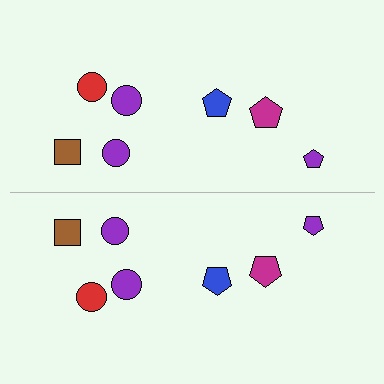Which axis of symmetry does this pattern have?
The pattern has a horizontal axis of symmetry running through the center of the image.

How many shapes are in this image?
There are 14 shapes in this image.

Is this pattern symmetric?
Yes, this pattern has bilateral (reflection) symmetry.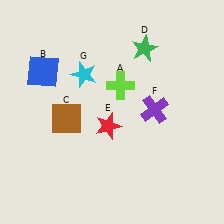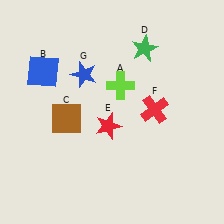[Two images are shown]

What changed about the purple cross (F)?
In Image 1, F is purple. In Image 2, it changed to red.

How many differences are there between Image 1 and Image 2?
There are 2 differences between the two images.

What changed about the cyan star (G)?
In Image 1, G is cyan. In Image 2, it changed to blue.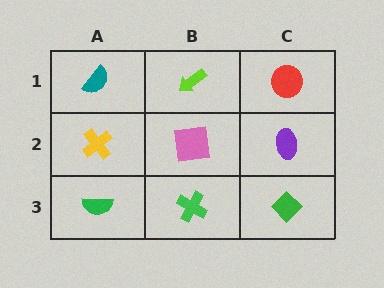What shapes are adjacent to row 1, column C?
A purple ellipse (row 2, column C), a lime arrow (row 1, column B).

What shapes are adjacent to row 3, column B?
A pink square (row 2, column B), a green semicircle (row 3, column A), a green diamond (row 3, column C).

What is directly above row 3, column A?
A yellow cross.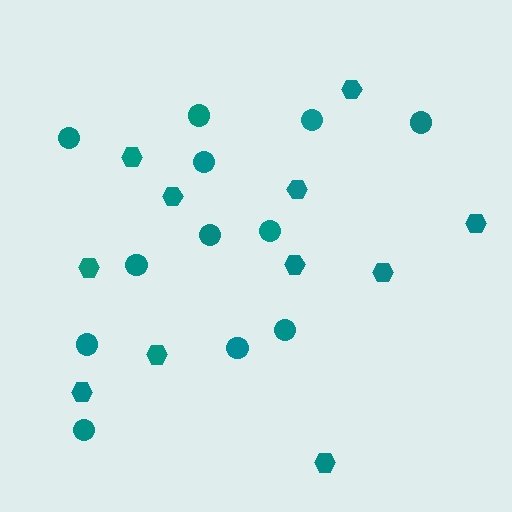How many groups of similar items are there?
There are 2 groups: one group of circles (12) and one group of hexagons (11).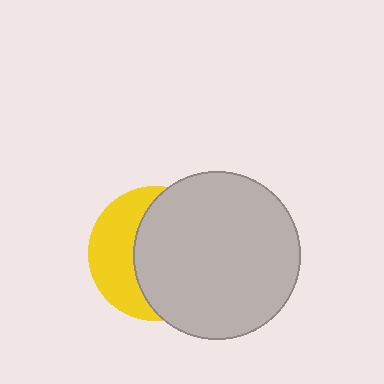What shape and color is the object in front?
The object in front is a light gray circle.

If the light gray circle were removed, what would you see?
You would see the complete yellow circle.